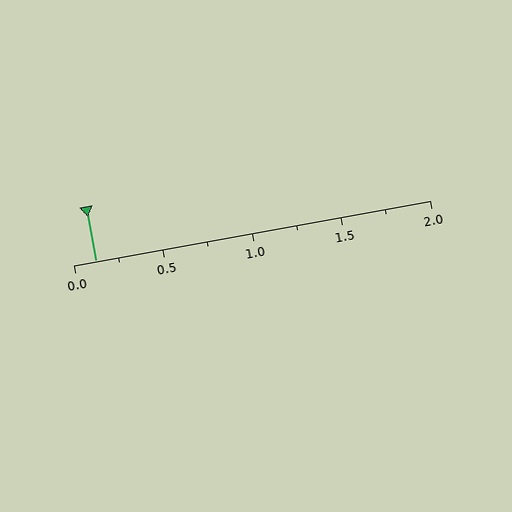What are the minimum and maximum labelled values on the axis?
The axis runs from 0.0 to 2.0.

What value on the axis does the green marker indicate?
The marker indicates approximately 0.12.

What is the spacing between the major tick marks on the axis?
The major ticks are spaced 0.5 apart.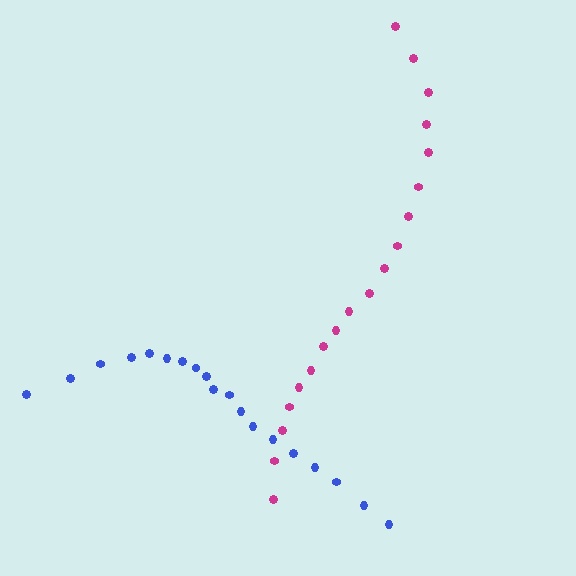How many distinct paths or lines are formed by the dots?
There are 2 distinct paths.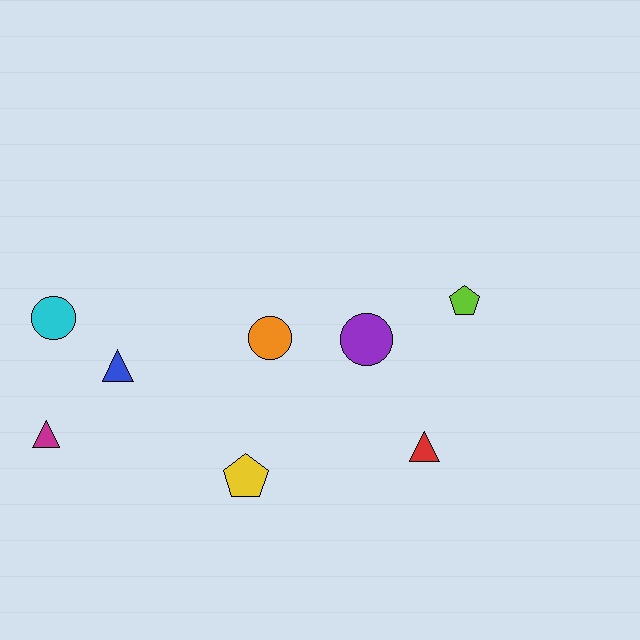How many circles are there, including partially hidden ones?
There are 3 circles.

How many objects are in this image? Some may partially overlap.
There are 8 objects.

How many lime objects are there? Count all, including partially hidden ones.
There is 1 lime object.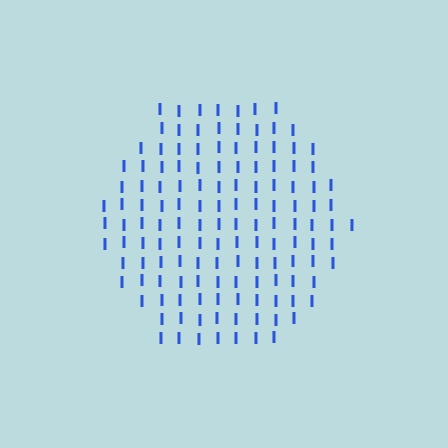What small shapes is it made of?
It is made of small letter I's.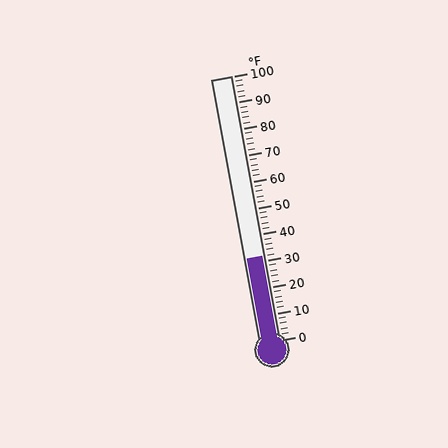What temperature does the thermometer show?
The thermometer shows approximately 32°F.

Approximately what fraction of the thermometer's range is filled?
The thermometer is filled to approximately 30% of its range.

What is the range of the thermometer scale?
The thermometer scale ranges from 0°F to 100°F.